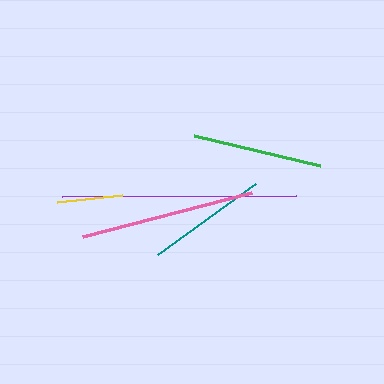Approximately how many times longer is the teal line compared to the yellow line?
The teal line is approximately 1.9 times the length of the yellow line.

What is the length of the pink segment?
The pink segment is approximately 174 pixels long.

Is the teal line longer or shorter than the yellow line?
The teal line is longer than the yellow line.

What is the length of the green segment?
The green segment is approximately 129 pixels long.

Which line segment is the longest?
The purple line is the longest at approximately 233 pixels.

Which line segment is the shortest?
The yellow line is the shortest at approximately 65 pixels.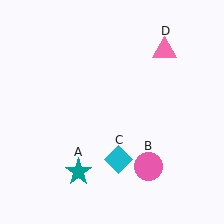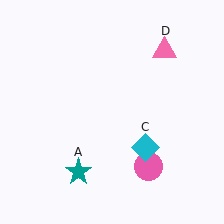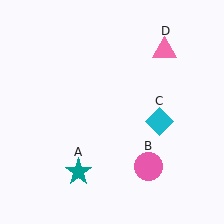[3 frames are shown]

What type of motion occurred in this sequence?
The cyan diamond (object C) rotated counterclockwise around the center of the scene.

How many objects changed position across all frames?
1 object changed position: cyan diamond (object C).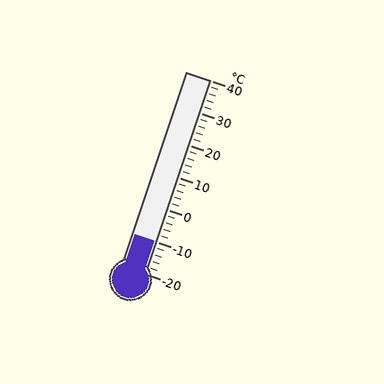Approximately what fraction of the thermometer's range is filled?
The thermometer is filled to approximately 15% of its range.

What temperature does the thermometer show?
The thermometer shows approximately -10°C.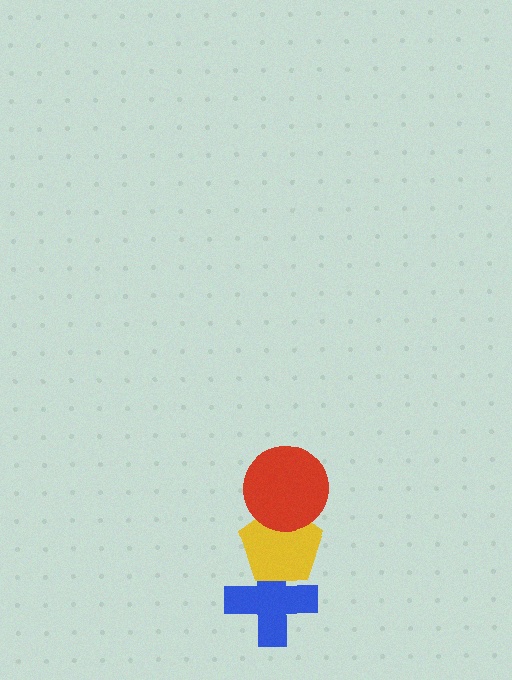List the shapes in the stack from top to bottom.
From top to bottom: the red circle, the yellow pentagon, the blue cross.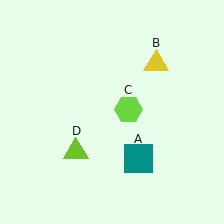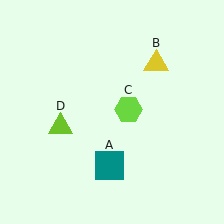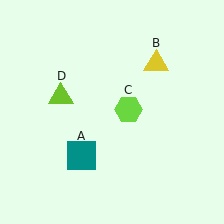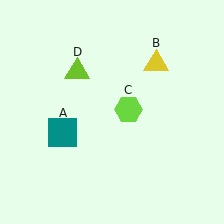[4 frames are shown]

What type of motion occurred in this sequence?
The teal square (object A), lime triangle (object D) rotated clockwise around the center of the scene.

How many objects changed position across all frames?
2 objects changed position: teal square (object A), lime triangle (object D).